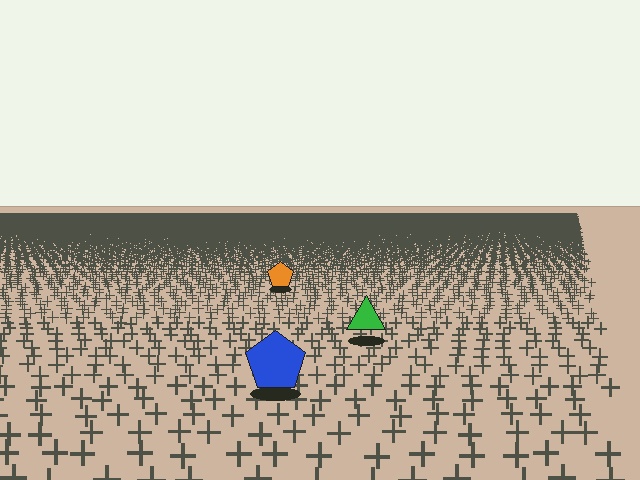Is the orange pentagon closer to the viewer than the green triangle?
No. The green triangle is closer — you can tell from the texture gradient: the ground texture is coarser near it.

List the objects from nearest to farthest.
From nearest to farthest: the blue pentagon, the green triangle, the orange pentagon.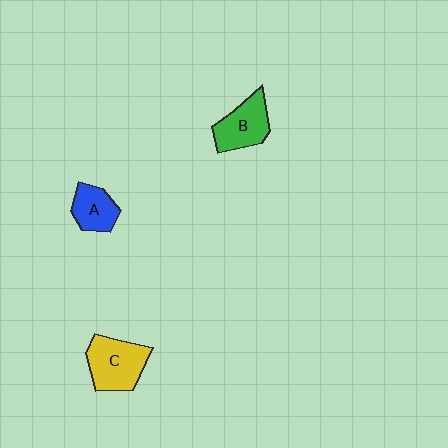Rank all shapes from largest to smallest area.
From largest to smallest: C (yellow), B (green), A (blue).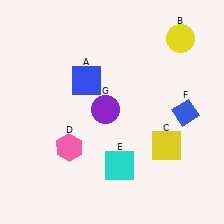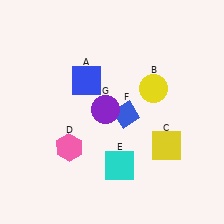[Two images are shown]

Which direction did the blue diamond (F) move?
The blue diamond (F) moved left.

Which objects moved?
The objects that moved are: the yellow circle (B), the blue diamond (F).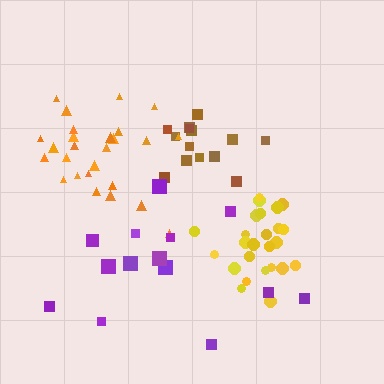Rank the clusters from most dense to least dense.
yellow, brown, orange, purple.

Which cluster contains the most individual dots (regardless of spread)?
Orange (26).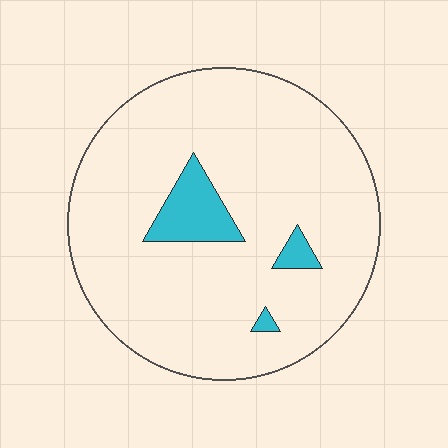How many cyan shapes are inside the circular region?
3.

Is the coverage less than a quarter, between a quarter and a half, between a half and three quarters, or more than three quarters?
Less than a quarter.